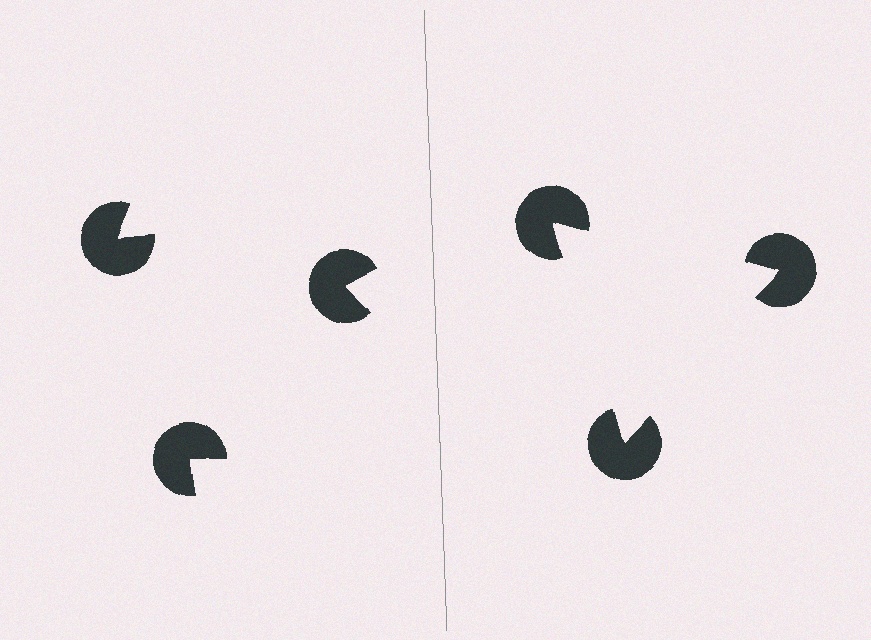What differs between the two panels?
The pac-man discs are positioned identically on both sides; only the wedge orientations differ. On the right they align to a triangle; on the left they are misaligned.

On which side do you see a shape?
An illusory triangle appears on the right side. On the left side the wedge cuts are rotated, so no coherent shape forms.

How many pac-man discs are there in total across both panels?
6 — 3 on each side.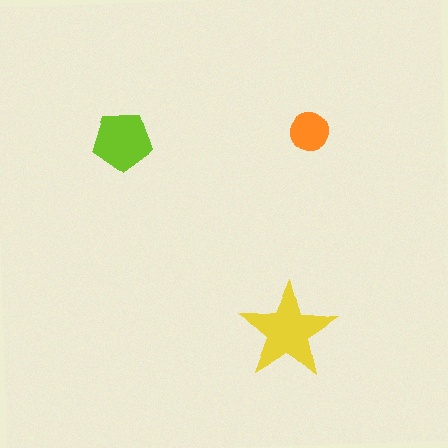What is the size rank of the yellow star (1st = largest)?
1st.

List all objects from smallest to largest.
The orange circle, the lime pentagon, the yellow star.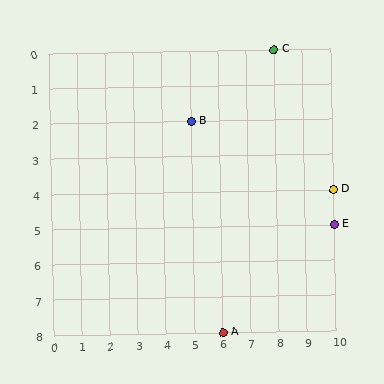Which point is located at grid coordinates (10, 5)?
Point E is at (10, 5).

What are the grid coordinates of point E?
Point E is at grid coordinates (10, 5).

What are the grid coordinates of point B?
Point B is at grid coordinates (5, 2).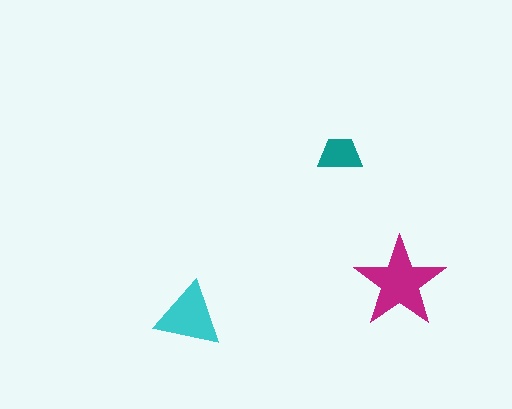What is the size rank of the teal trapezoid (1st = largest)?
3rd.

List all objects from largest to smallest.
The magenta star, the cyan triangle, the teal trapezoid.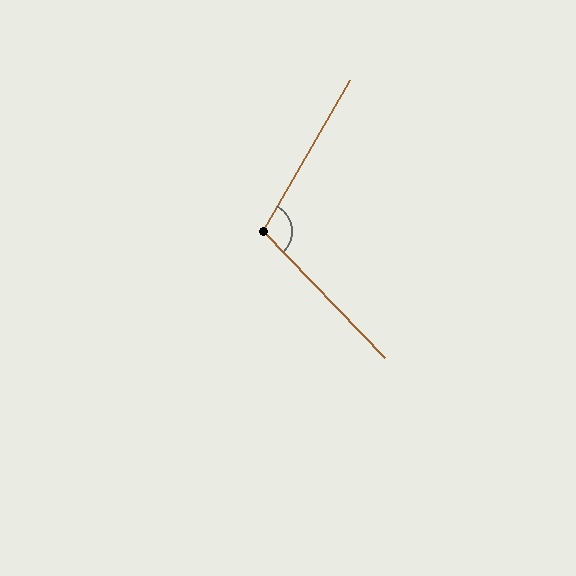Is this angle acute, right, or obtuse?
It is obtuse.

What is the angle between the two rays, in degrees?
Approximately 106 degrees.